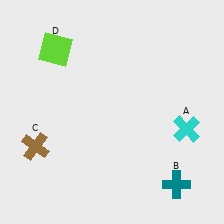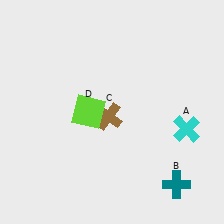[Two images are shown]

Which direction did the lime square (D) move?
The lime square (D) moved down.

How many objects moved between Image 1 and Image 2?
2 objects moved between the two images.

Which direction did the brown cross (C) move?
The brown cross (C) moved right.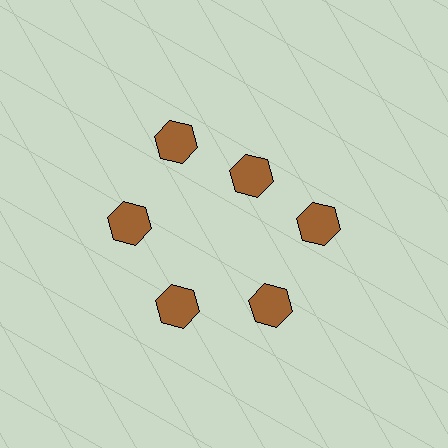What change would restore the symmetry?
The symmetry would be restored by moving it outward, back onto the ring so that all 6 hexagons sit at equal angles and equal distance from the center.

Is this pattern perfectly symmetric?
No. The 6 brown hexagons are arranged in a ring, but one element near the 1 o'clock position is pulled inward toward the center, breaking the 6-fold rotational symmetry.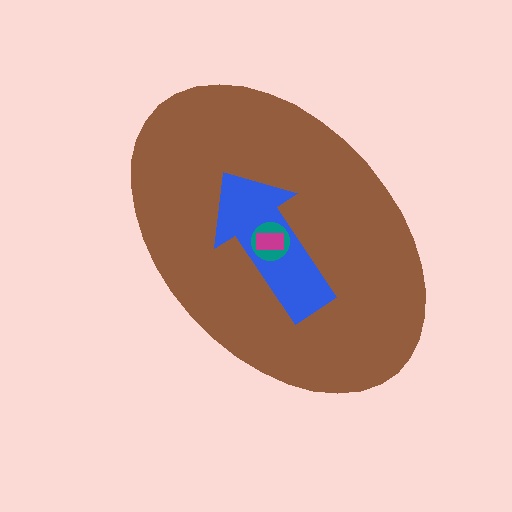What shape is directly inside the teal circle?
The magenta rectangle.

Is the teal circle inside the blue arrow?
Yes.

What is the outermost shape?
The brown ellipse.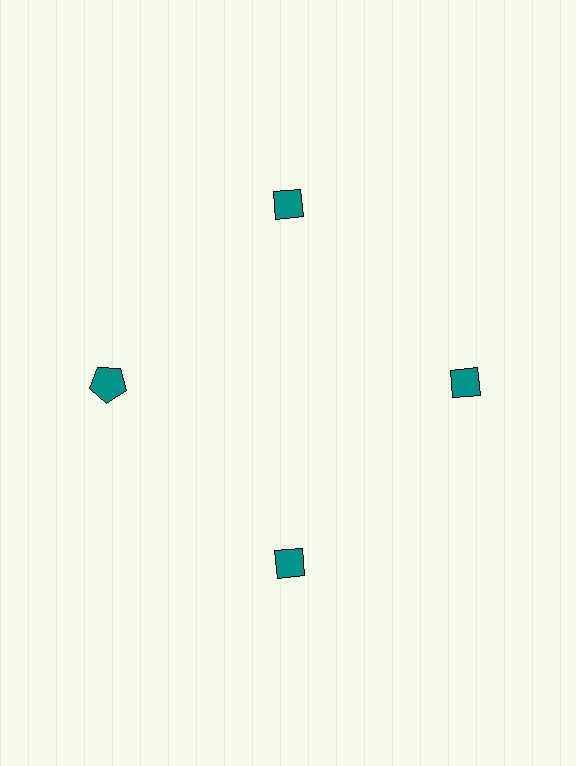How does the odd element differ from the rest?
It has a different shape: pentagon instead of diamond.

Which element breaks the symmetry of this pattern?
The teal pentagon at roughly the 9 o'clock position breaks the symmetry. All other shapes are teal diamonds.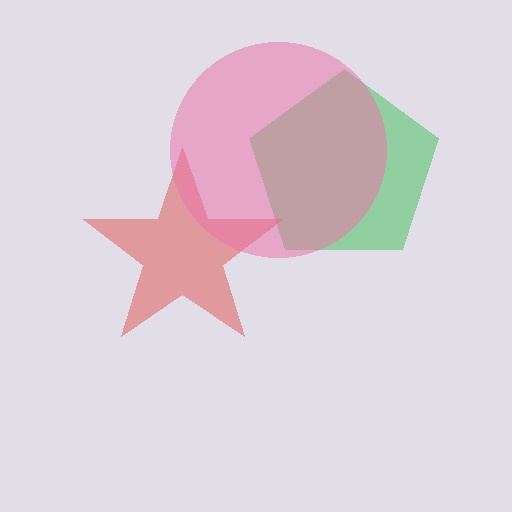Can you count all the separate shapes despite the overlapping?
Yes, there are 3 separate shapes.